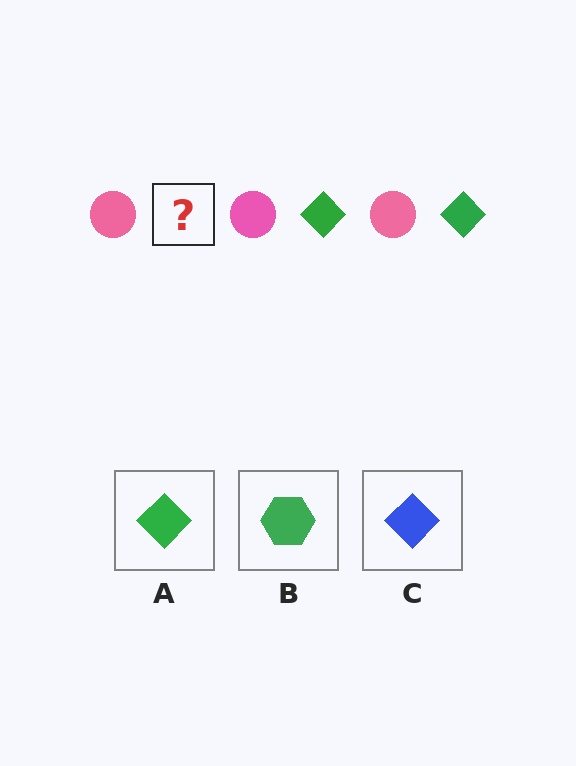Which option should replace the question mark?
Option A.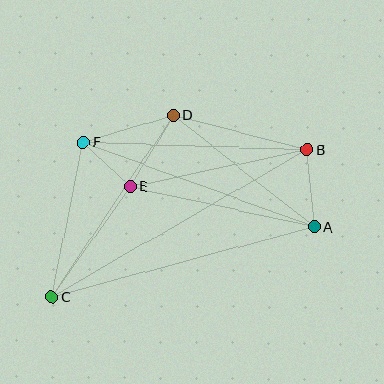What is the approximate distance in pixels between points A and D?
The distance between A and D is approximately 180 pixels.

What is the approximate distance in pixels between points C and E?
The distance between C and E is approximately 135 pixels.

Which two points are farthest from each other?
Points B and C are farthest from each other.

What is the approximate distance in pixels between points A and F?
The distance between A and F is approximately 246 pixels.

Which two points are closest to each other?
Points E and F are closest to each other.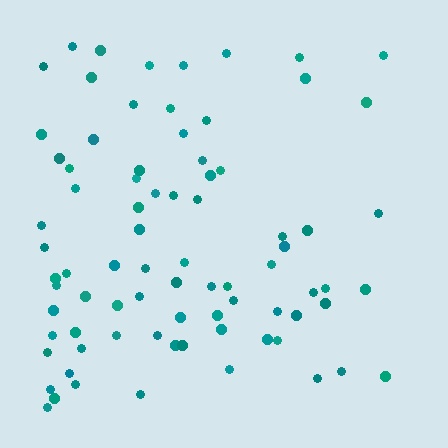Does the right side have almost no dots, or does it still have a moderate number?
Still a moderate number, just noticeably fewer than the left.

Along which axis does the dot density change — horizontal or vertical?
Horizontal.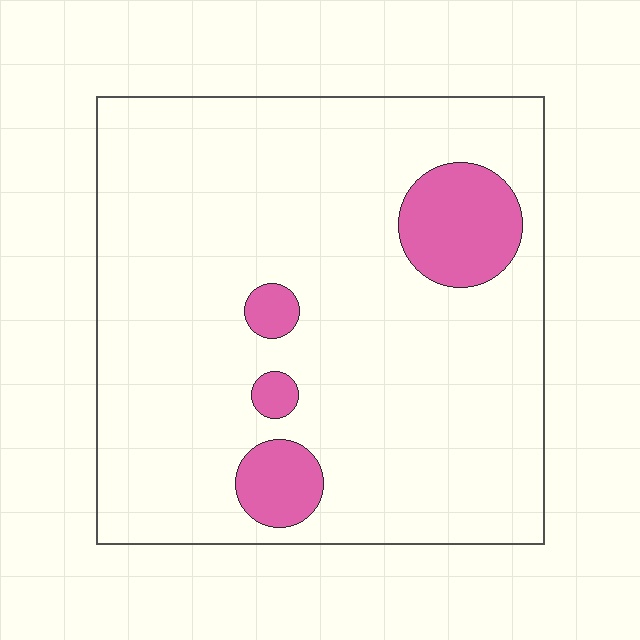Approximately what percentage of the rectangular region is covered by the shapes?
Approximately 10%.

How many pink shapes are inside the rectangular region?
4.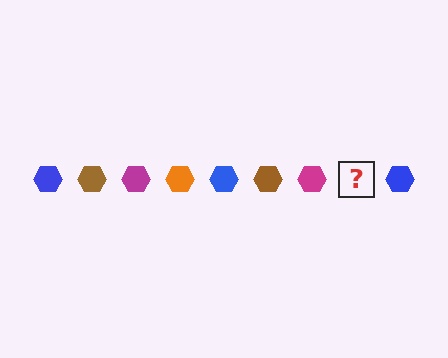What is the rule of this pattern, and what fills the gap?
The rule is that the pattern cycles through blue, brown, magenta, orange hexagons. The gap should be filled with an orange hexagon.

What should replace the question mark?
The question mark should be replaced with an orange hexagon.